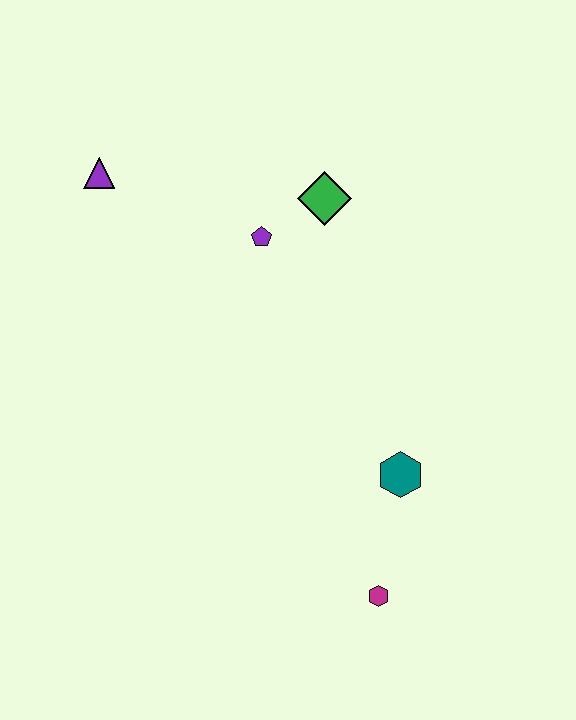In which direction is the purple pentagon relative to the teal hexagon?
The purple pentagon is above the teal hexagon.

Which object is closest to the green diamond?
The purple pentagon is closest to the green diamond.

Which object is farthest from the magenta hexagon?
The purple triangle is farthest from the magenta hexagon.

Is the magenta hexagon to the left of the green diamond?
No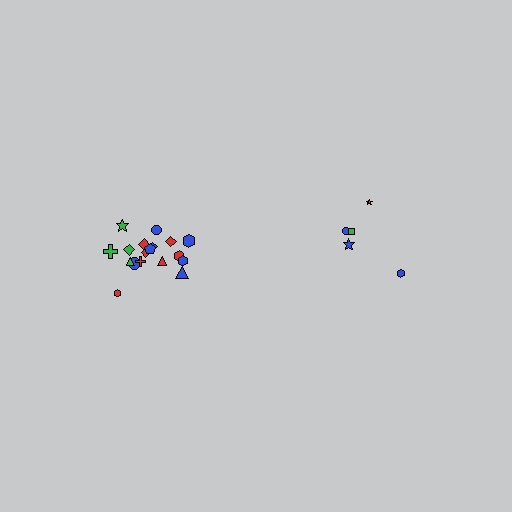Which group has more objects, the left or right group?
The left group.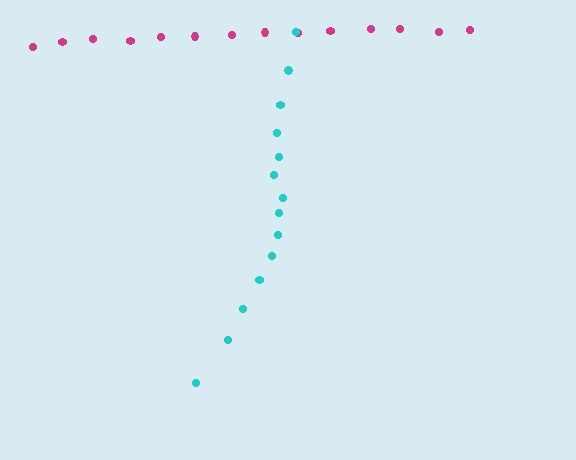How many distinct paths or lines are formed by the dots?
There are 2 distinct paths.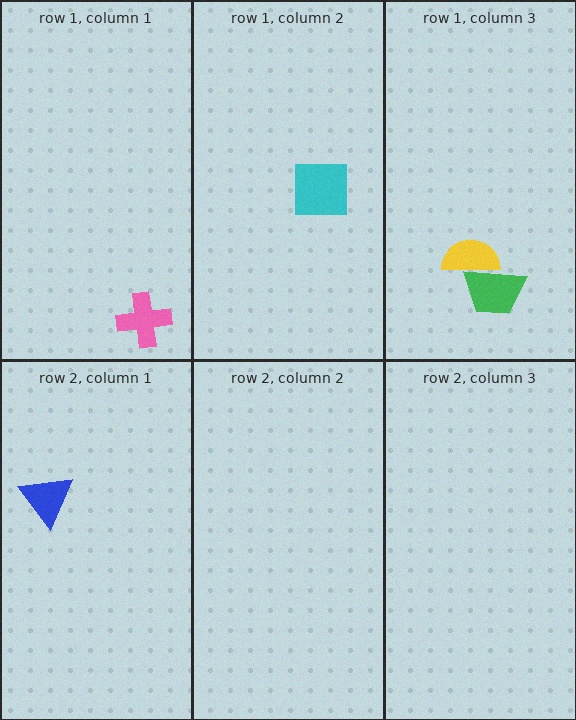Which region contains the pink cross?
The row 1, column 1 region.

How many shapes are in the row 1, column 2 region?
1.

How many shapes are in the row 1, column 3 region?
2.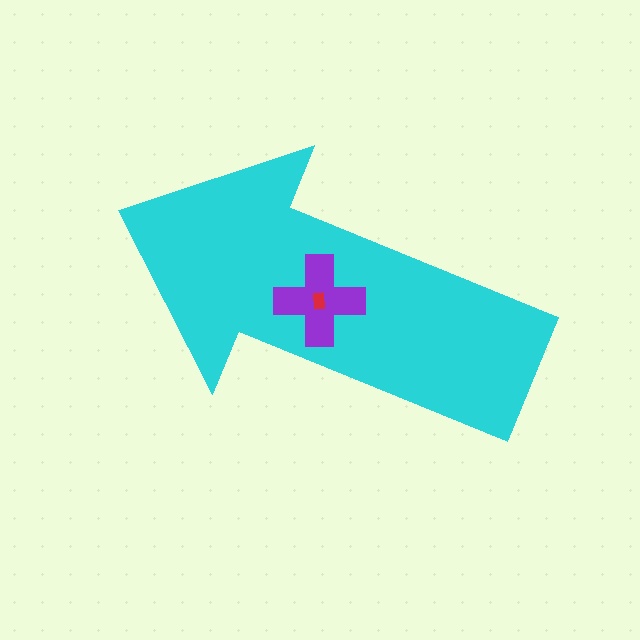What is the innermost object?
The red rectangle.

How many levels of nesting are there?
3.